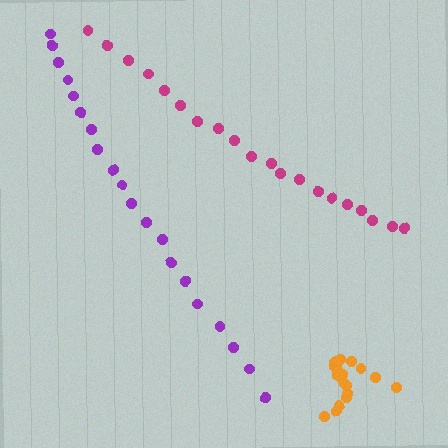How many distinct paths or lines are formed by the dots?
There are 3 distinct paths.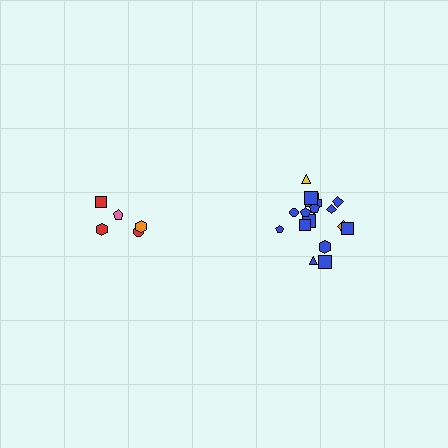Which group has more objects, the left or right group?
The right group.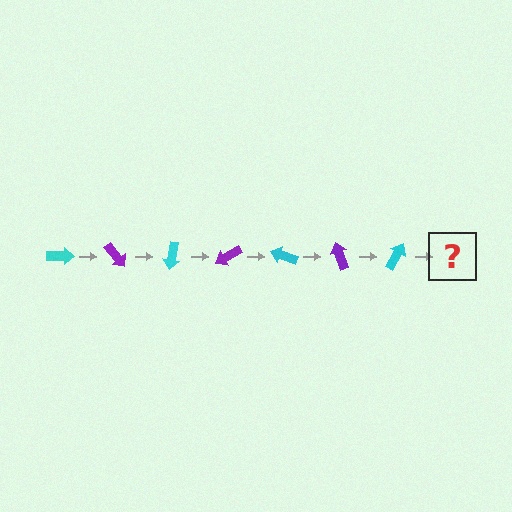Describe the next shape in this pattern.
It should be a purple arrow, rotated 350 degrees from the start.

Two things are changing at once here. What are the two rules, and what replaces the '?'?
The two rules are that it rotates 50 degrees each step and the color cycles through cyan and purple. The '?' should be a purple arrow, rotated 350 degrees from the start.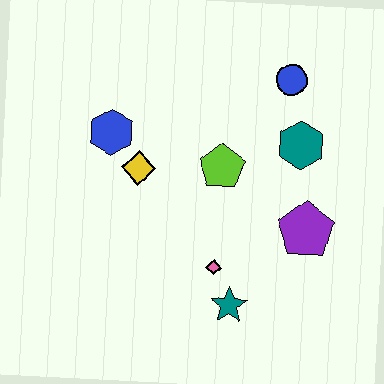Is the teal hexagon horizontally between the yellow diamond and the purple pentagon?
Yes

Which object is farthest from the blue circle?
The teal star is farthest from the blue circle.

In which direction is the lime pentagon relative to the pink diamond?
The lime pentagon is above the pink diamond.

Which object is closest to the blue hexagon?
The yellow diamond is closest to the blue hexagon.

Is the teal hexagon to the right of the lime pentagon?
Yes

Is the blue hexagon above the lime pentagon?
Yes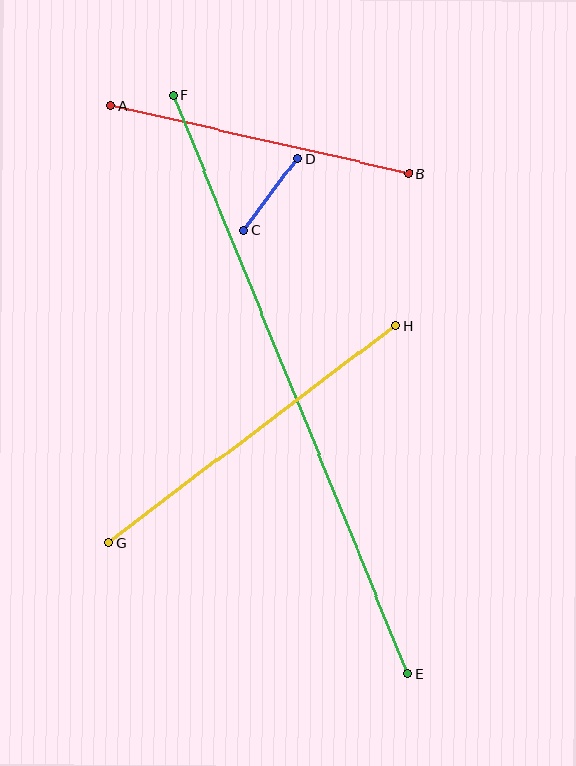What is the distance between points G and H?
The distance is approximately 360 pixels.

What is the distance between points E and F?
The distance is approximately 624 pixels.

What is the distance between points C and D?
The distance is approximately 89 pixels.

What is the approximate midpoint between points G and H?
The midpoint is at approximately (252, 434) pixels.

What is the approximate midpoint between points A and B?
The midpoint is at approximately (260, 140) pixels.